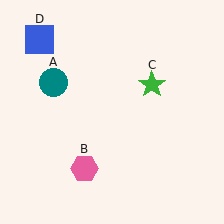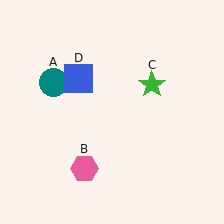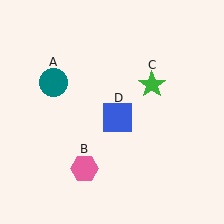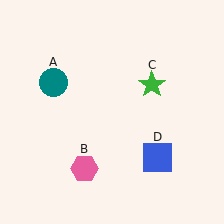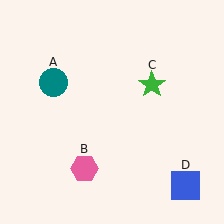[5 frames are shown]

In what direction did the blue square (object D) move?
The blue square (object D) moved down and to the right.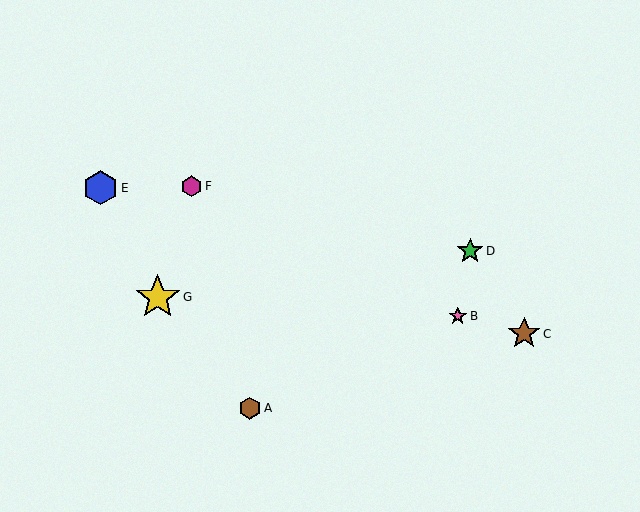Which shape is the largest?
The yellow star (labeled G) is the largest.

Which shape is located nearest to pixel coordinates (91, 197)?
The blue hexagon (labeled E) at (101, 188) is nearest to that location.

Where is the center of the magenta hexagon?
The center of the magenta hexagon is at (192, 186).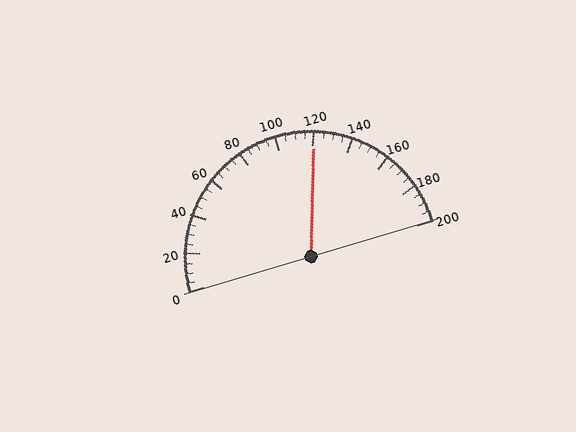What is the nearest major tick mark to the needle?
The nearest major tick mark is 120.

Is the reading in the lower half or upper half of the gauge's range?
The reading is in the upper half of the range (0 to 200).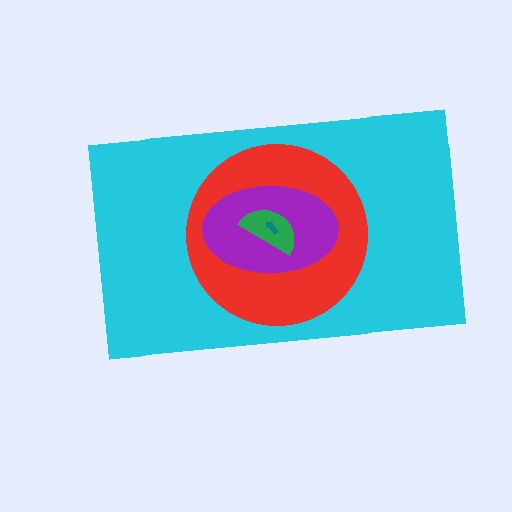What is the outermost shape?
The cyan rectangle.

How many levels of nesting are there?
5.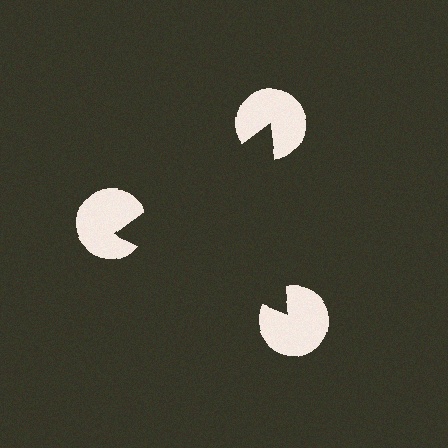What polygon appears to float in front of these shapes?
An illusory triangle — its edges are inferred from the aligned wedge cuts in the pac-man discs, not physically drawn.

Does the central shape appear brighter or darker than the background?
It typically appears slightly darker than the background, even though no actual brightness change is drawn.